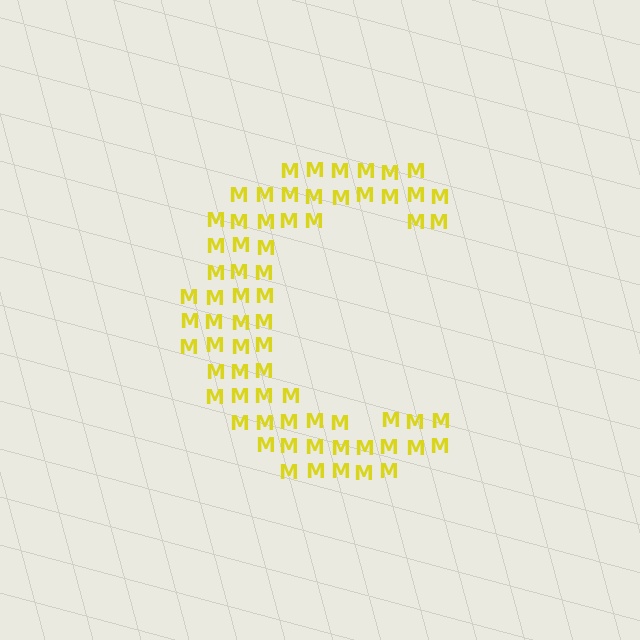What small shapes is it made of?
It is made of small letter M's.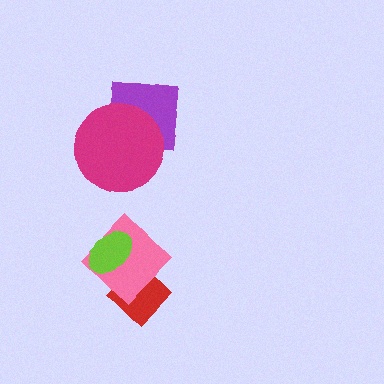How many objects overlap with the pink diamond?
2 objects overlap with the pink diamond.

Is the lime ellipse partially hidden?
No, no other shape covers it.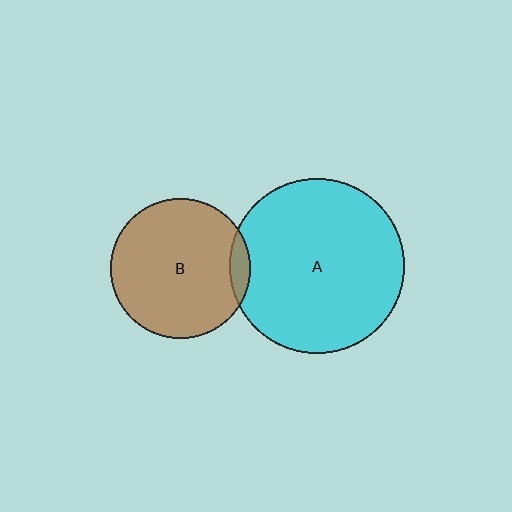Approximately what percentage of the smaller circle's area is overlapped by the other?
Approximately 5%.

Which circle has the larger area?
Circle A (cyan).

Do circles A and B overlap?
Yes.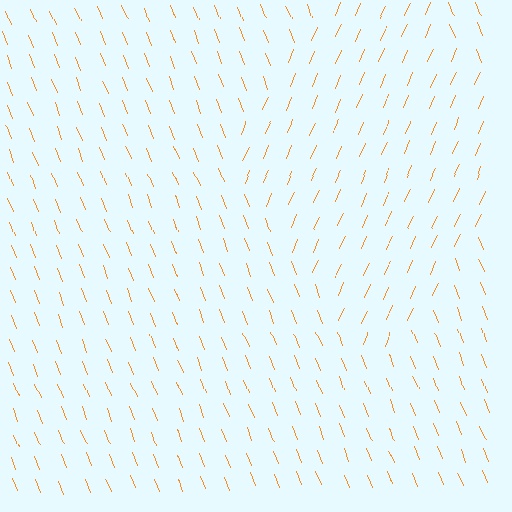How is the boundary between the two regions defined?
The boundary is defined purely by a change in line orientation (approximately 45 degrees difference). All lines are the same color and thickness.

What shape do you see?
I see a diamond.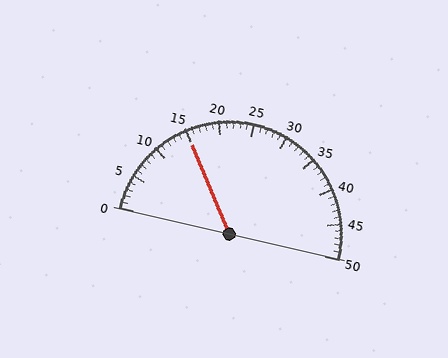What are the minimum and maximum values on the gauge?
The gauge ranges from 0 to 50.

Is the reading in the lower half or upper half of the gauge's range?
The reading is in the lower half of the range (0 to 50).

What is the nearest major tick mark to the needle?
The nearest major tick mark is 15.